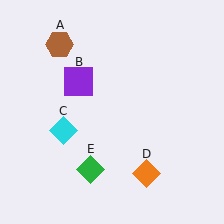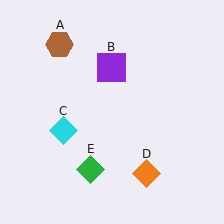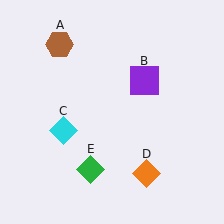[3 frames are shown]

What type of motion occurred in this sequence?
The purple square (object B) rotated clockwise around the center of the scene.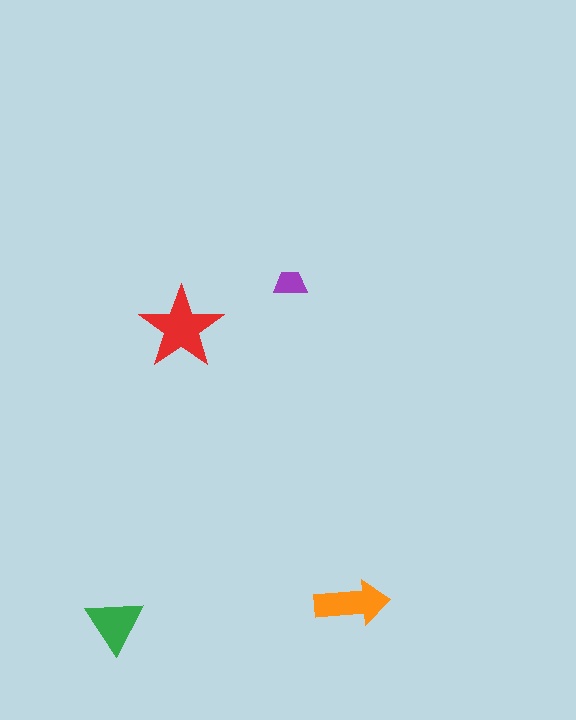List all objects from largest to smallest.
The red star, the orange arrow, the green triangle, the purple trapezoid.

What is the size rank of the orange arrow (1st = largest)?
2nd.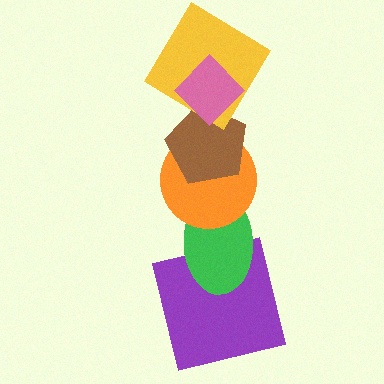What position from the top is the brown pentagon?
The brown pentagon is 3rd from the top.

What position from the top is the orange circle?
The orange circle is 4th from the top.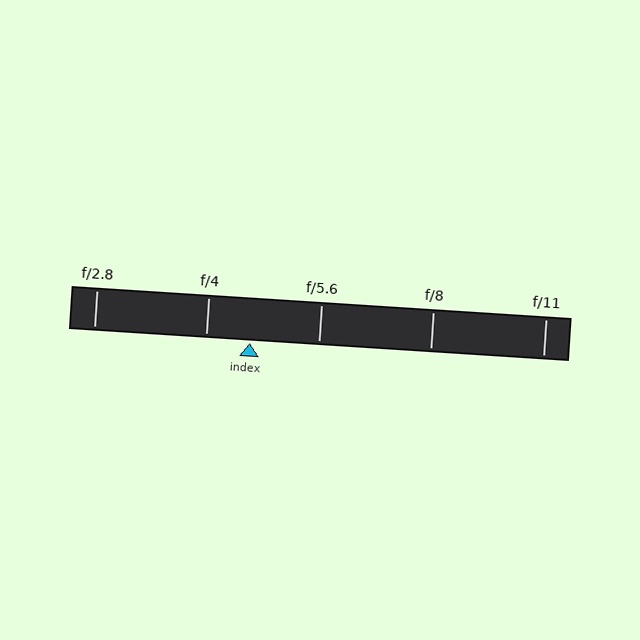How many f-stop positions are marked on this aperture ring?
There are 5 f-stop positions marked.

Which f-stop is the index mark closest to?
The index mark is closest to f/4.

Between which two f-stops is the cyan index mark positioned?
The index mark is between f/4 and f/5.6.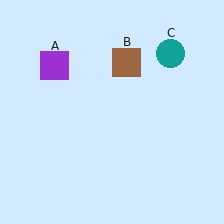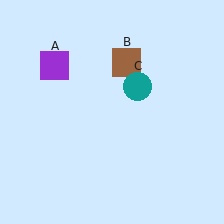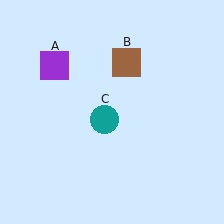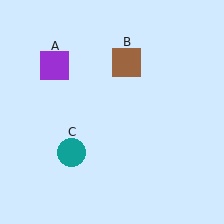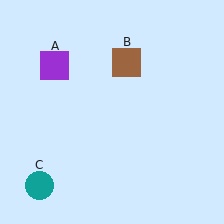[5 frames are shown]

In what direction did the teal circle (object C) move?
The teal circle (object C) moved down and to the left.